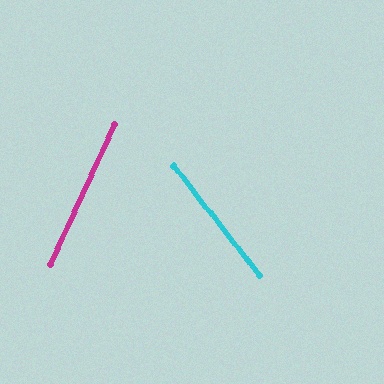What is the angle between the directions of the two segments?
Approximately 63 degrees.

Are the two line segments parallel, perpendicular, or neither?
Neither parallel nor perpendicular — they differ by about 63°.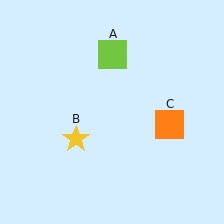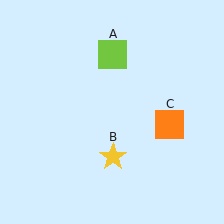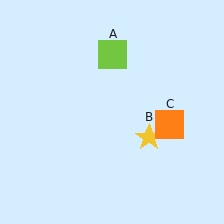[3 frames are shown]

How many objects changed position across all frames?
1 object changed position: yellow star (object B).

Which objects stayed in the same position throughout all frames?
Lime square (object A) and orange square (object C) remained stationary.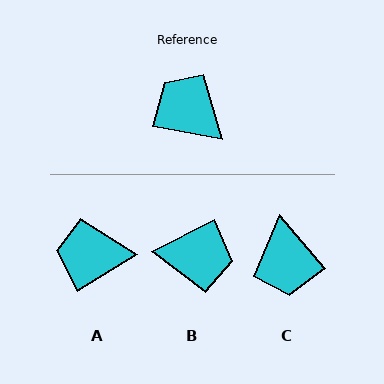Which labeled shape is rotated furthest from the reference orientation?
B, about 143 degrees away.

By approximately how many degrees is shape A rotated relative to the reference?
Approximately 42 degrees counter-clockwise.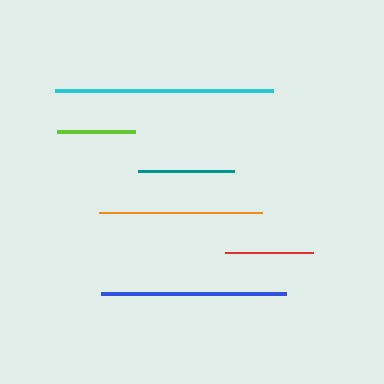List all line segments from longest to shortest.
From longest to shortest: cyan, blue, orange, teal, red, lime.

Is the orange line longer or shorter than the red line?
The orange line is longer than the red line.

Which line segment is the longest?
The cyan line is the longest at approximately 219 pixels.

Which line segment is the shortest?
The lime line is the shortest at approximately 78 pixels.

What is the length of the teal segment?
The teal segment is approximately 96 pixels long.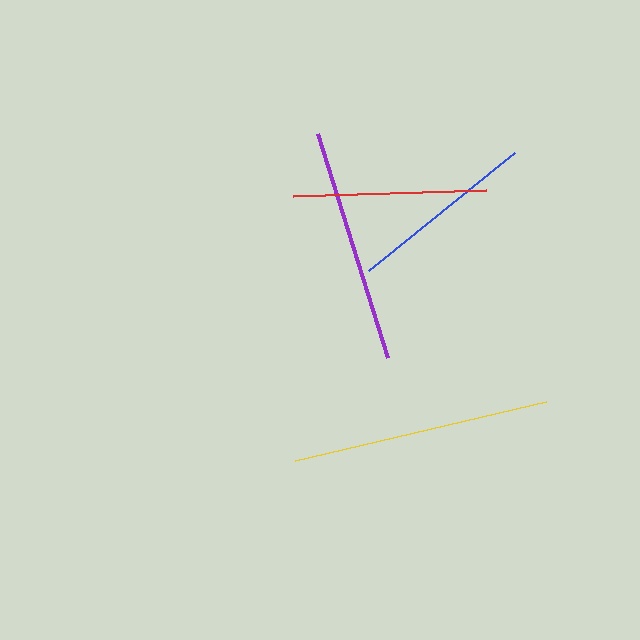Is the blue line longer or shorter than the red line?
The red line is longer than the blue line.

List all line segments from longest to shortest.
From longest to shortest: yellow, purple, red, blue.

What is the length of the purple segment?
The purple segment is approximately 235 pixels long.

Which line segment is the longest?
The yellow line is the longest at approximately 258 pixels.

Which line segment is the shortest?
The blue line is the shortest at approximately 187 pixels.